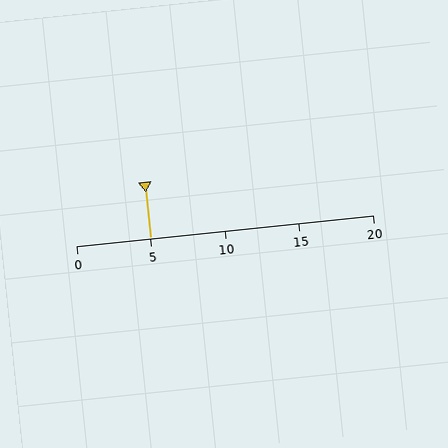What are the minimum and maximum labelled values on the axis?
The axis runs from 0 to 20.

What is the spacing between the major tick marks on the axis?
The major ticks are spaced 5 apart.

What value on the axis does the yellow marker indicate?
The marker indicates approximately 5.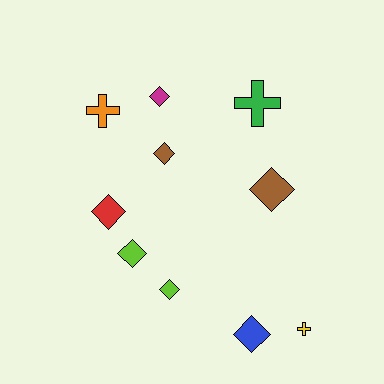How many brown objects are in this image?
There are 2 brown objects.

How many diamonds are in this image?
There are 7 diamonds.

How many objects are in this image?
There are 10 objects.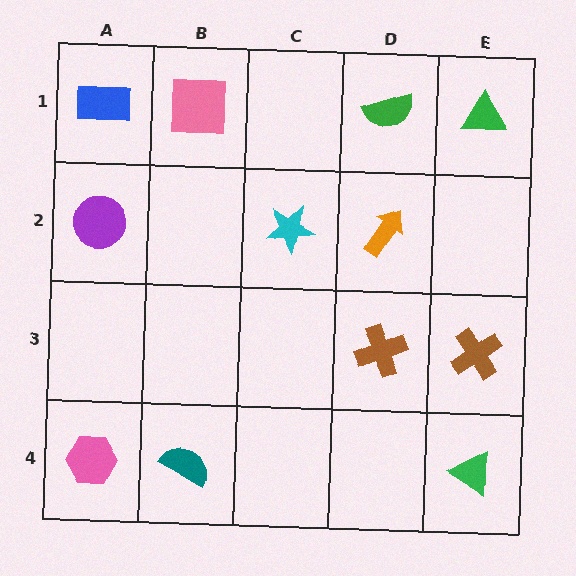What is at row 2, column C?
A cyan star.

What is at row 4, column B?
A teal semicircle.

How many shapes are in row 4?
3 shapes.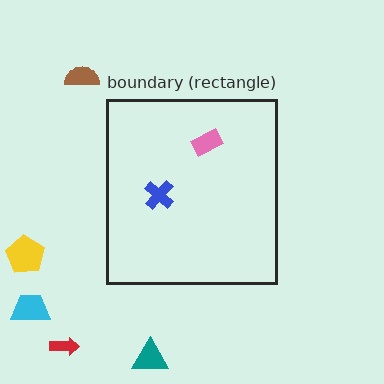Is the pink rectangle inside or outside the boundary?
Inside.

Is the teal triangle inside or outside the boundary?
Outside.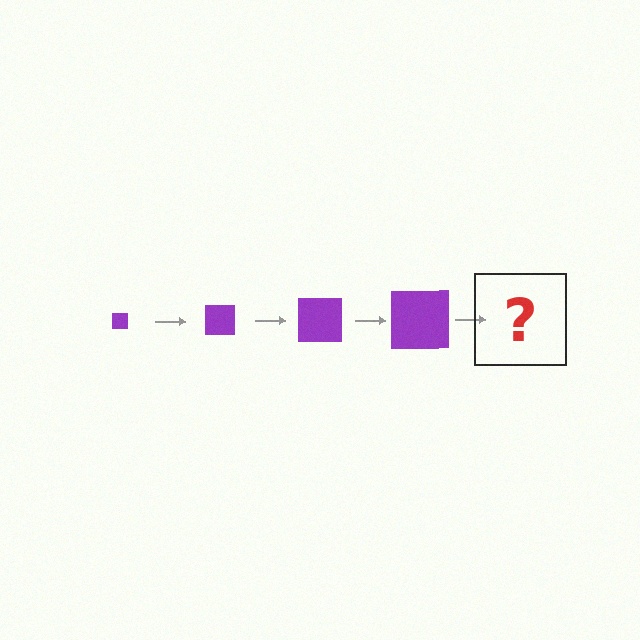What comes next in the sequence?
The next element should be a purple square, larger than the previous one.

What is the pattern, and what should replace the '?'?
The pattern is that the square gets progressively larger each step. The '?' should be a purple square, larger than the previous one.